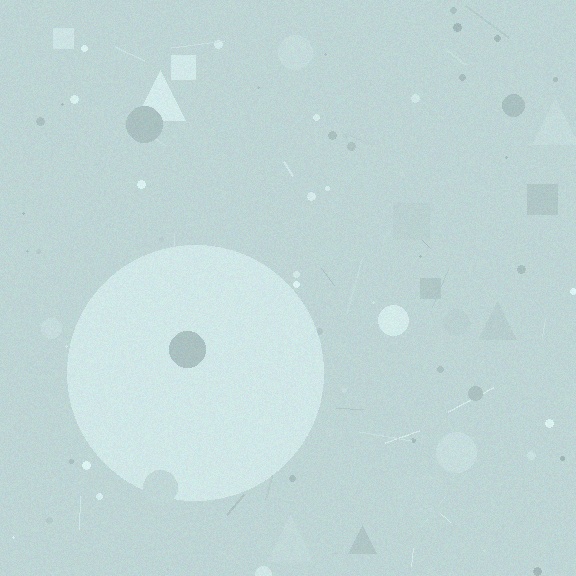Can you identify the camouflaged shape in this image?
The camouflaged shape is a circle.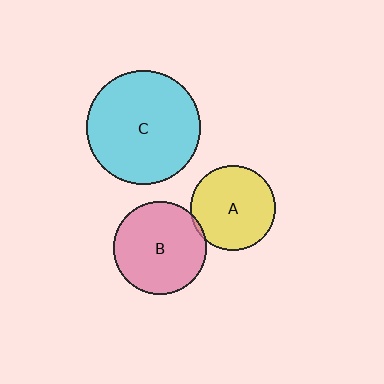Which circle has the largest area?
Circle C (cyan).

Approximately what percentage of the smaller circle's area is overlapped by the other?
Approximately 5%.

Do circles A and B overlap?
Yes.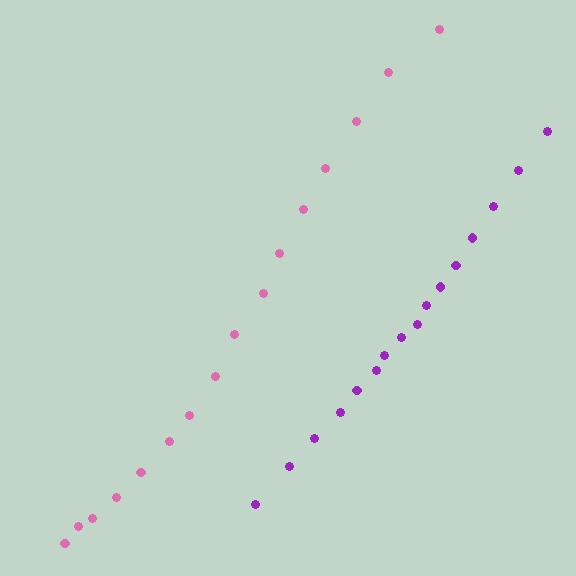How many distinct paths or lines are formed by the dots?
There are 2 distinct paths.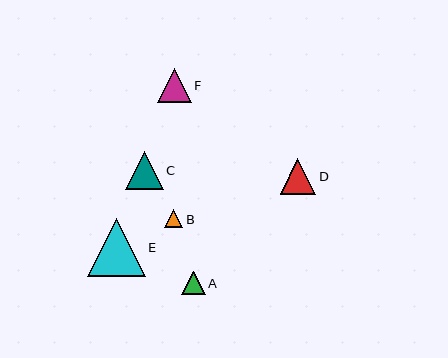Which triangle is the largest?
Triangle E is the largest with a size of approximately 58 pixels.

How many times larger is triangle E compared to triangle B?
Triangle E is approximately 3.2 times the size of triangle B.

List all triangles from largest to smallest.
From largest to smallest: E, C, D, F, A, B.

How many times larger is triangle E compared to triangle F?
Triangle E is approximately 1.7 times the size of triangle F.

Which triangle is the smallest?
Triangle B is the smallest with a size of approximately 18 pixels.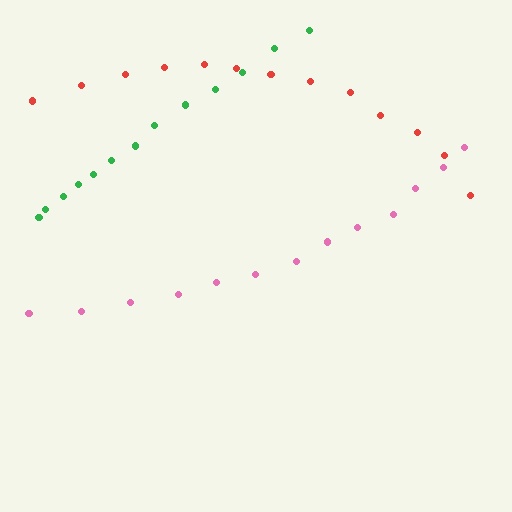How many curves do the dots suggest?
There are 3 distinct paths.